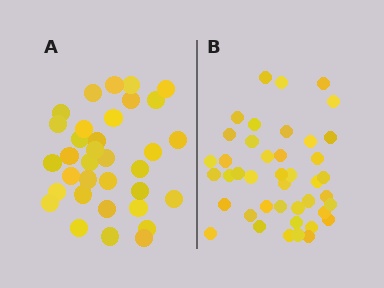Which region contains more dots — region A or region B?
Region B (the right region) has more dots.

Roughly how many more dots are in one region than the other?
Region B has roughly 8 or so more dots than region A.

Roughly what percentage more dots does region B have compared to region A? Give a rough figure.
About 25% more.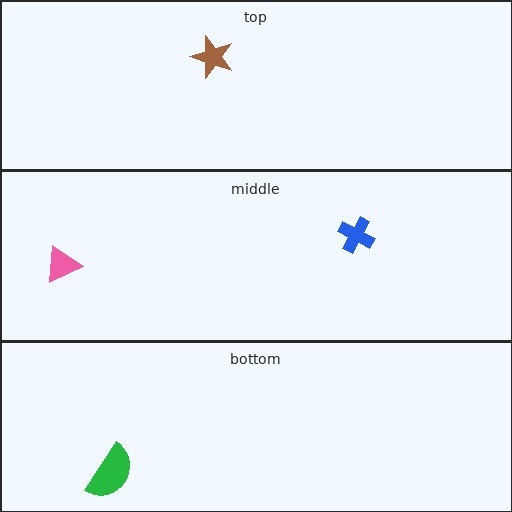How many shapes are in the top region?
1.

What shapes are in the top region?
The brown star.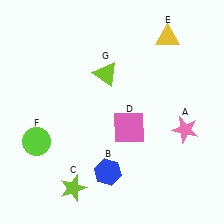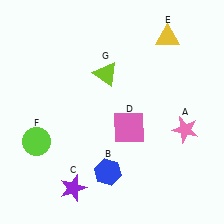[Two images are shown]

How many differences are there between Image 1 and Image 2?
There is 1 difference between the two images.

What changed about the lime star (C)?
In Image 1, C is lime. In Image 2, it changed to purple.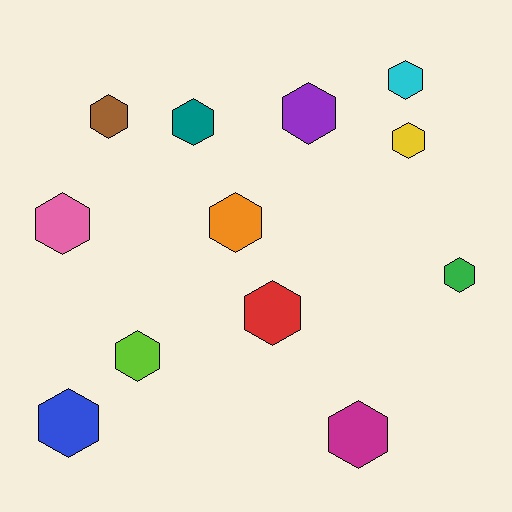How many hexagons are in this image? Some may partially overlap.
There are 12 hexagons.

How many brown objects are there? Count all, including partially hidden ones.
There is 1 brown object.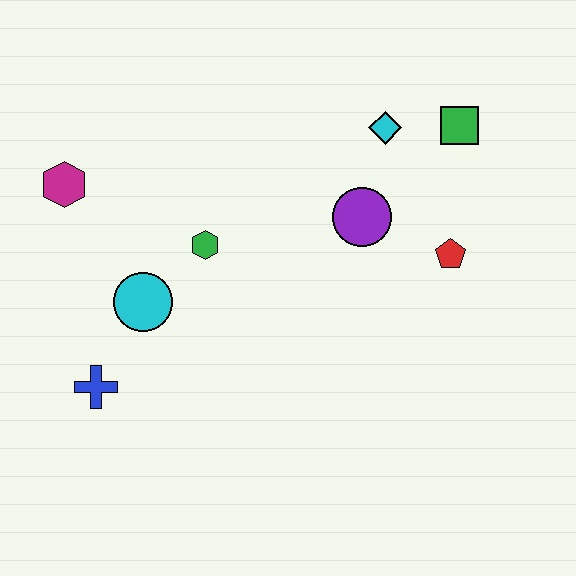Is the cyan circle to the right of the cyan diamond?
No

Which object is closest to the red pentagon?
The purple circle is closest to the red pentagon.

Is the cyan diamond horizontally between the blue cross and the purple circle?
No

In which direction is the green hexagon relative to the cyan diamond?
The green hexagon is to the left of the cyan diamond.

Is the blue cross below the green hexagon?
Yes